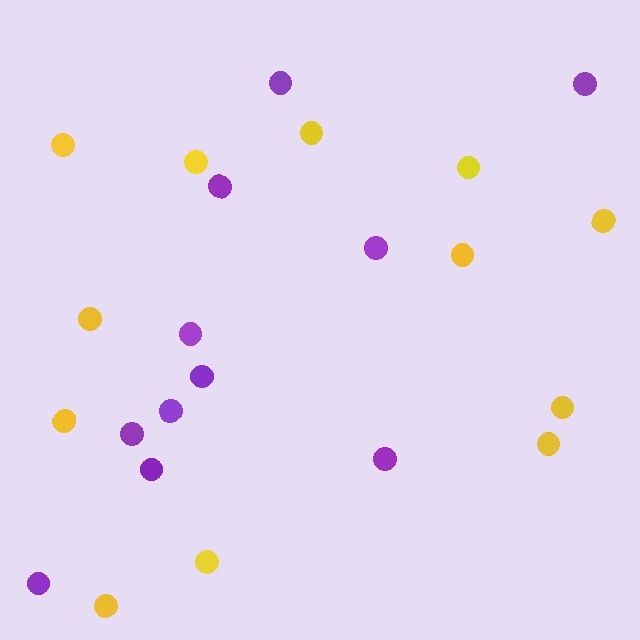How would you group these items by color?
There are 2 groups: one group of yellow circles (12) and one group of purple circles (11).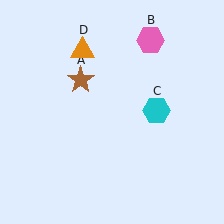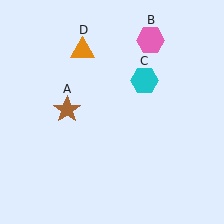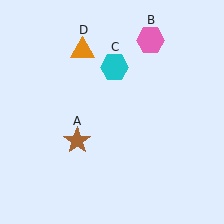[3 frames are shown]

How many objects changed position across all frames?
2 objects changed position: brown star (object A), cyan hexagon (object C).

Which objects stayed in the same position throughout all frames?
Pink hexagon (object B) and orange triangle (object D) remained stationary.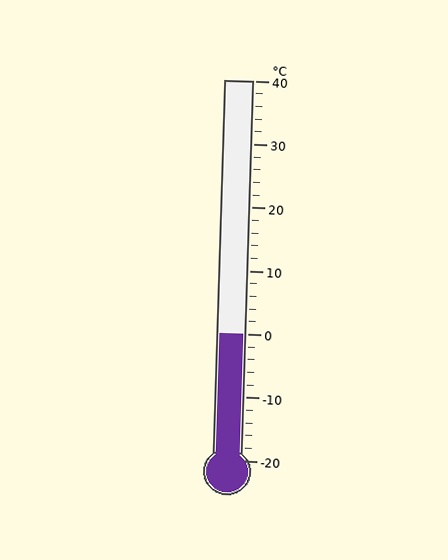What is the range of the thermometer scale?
The thermometer scale ranges from -20°C to 40°C.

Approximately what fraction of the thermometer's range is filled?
The thermometer is filled to approximately 35% of its range.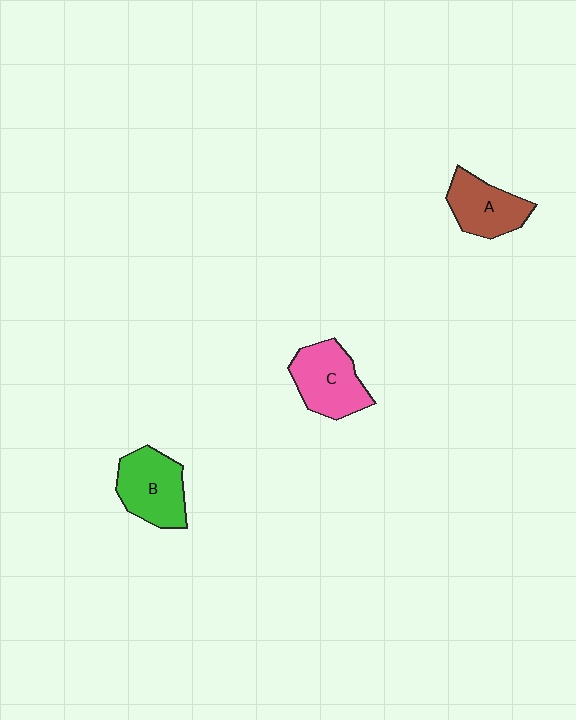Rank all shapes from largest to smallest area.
From largest to smallest: B (green), C (pink), A (brown).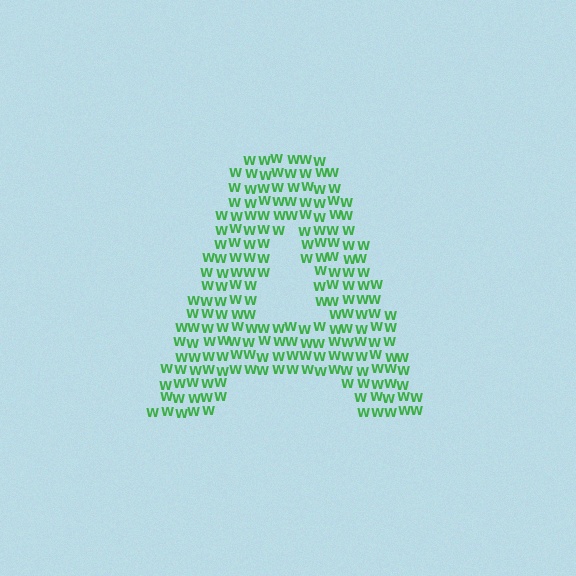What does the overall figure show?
The overall figure shows the letter A.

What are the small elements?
The small elements are letter W's.